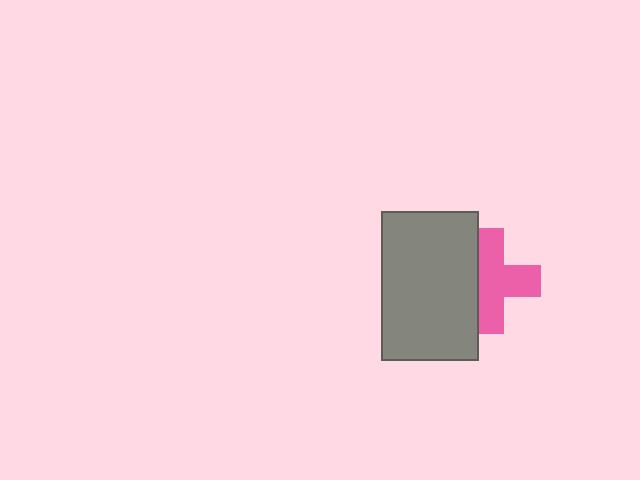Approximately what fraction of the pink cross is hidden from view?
Roughly 35% of the pink cross is hidden behind the gray rectangle.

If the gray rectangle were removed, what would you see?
You would see the complete pink cross.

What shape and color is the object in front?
The object in front is a gray rectangle.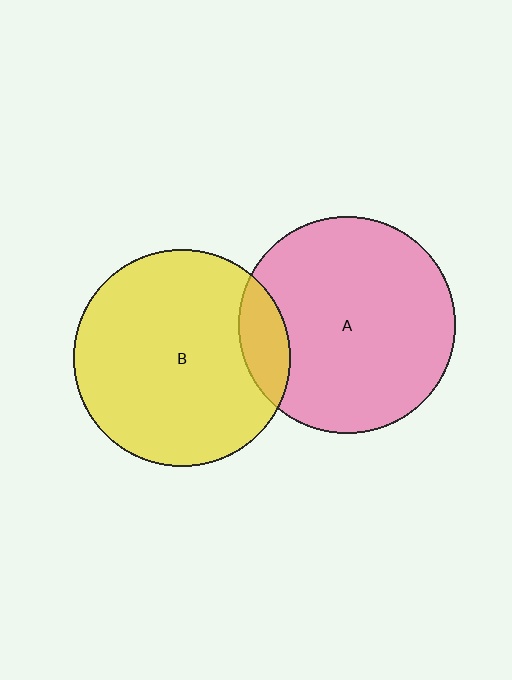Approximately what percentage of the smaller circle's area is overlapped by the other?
Approximately 10%.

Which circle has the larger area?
Circle A (pink).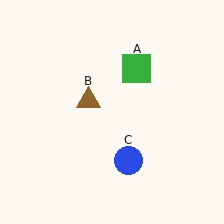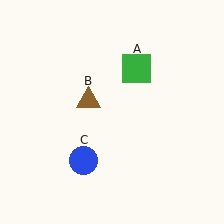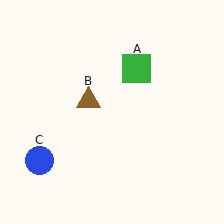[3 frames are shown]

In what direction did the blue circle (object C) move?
The blue circle (object C) moved left.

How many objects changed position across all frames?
1 object changed position: blue circle (object C).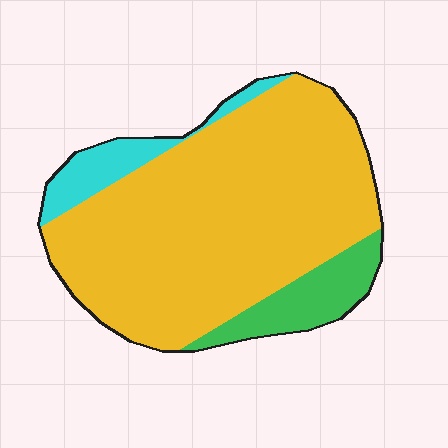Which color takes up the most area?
Yellow, at roughly 80%.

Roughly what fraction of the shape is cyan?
Cyan covers roughly 10% of the shape.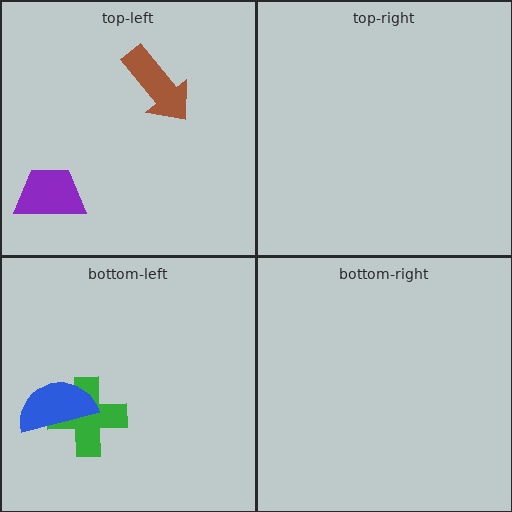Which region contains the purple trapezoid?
The top-left region.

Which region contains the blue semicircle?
The bottom-left region.